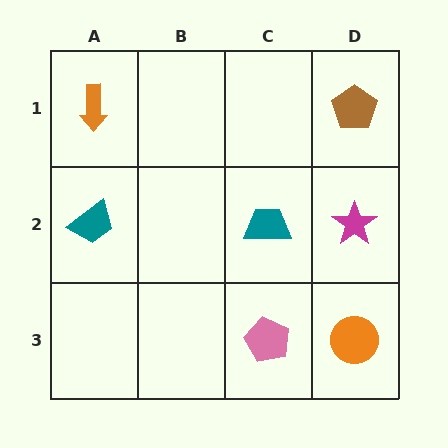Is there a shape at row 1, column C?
No, that cell is empty.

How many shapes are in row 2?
3 shapes.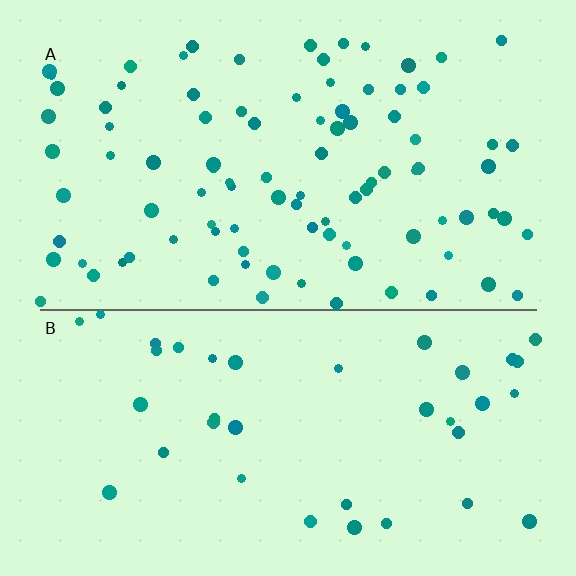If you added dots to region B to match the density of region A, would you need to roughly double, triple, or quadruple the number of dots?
Approximately double.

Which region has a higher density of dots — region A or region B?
A (the top).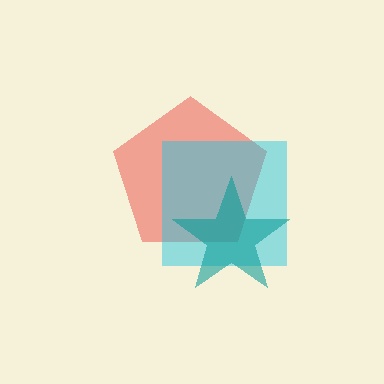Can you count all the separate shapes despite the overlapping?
Yes, there are 3 separate shapes.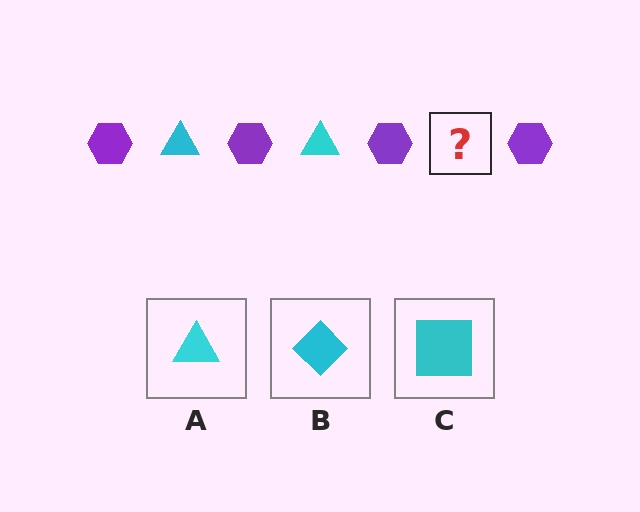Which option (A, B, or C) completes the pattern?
A.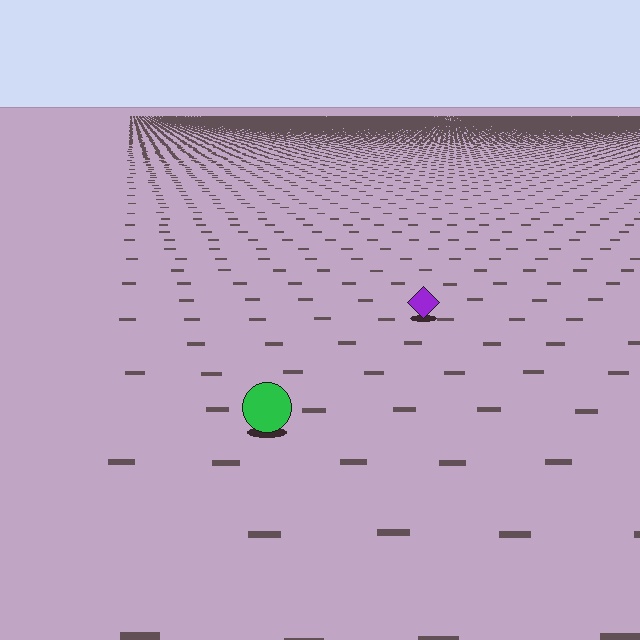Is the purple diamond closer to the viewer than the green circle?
No. The green circle is closer — you can tell from the texture gradient: the ground texture is coarser near it.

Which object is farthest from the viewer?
The purple diamond is farthest from the viewer. It appears smaller and the ground texture around it is denser.